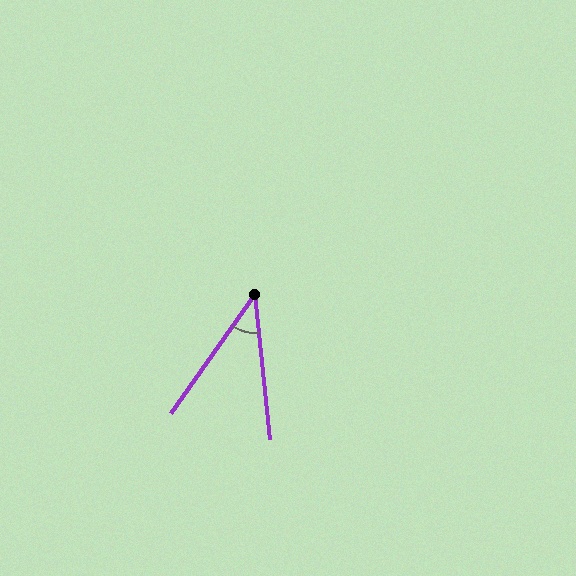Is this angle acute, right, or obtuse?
It is acute.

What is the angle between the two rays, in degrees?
Approximately 41 degrees.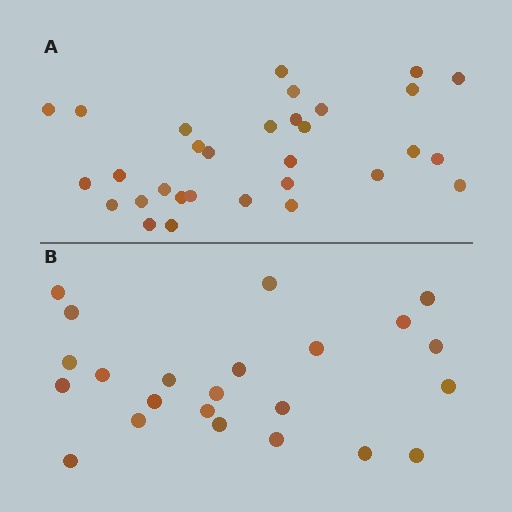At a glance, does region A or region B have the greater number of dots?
Region A (the top region) has more dots.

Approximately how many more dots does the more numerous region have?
Region A has roughly 8 or so more dots than region B.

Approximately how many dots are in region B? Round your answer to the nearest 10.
About 20 dots. (The exact count is 23, which rounds to 20.)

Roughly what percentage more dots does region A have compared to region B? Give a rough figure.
About 35% more.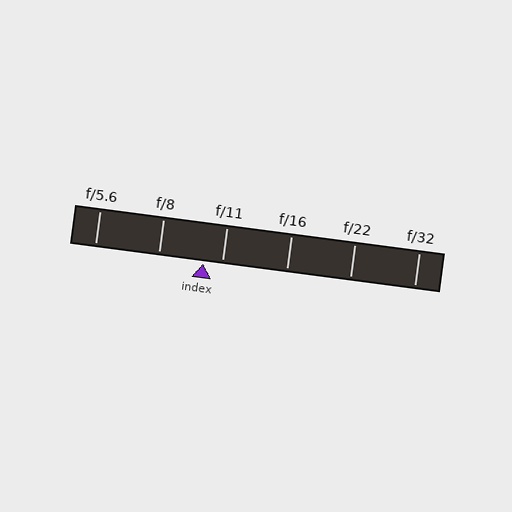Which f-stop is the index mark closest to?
The index mark is closest to f/11.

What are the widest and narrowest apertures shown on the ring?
The widest aperture shown is f/5.6 and the narrowest is f/32.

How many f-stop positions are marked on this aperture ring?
There are 6 f-stop positions marked.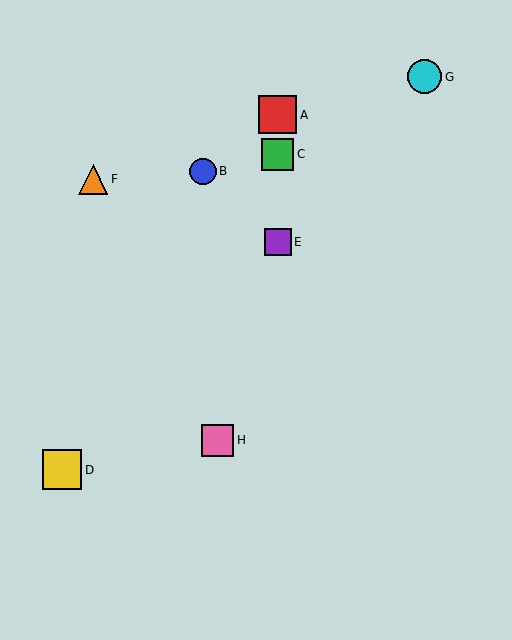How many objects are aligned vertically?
3 objects (A, C, E) are aligned vertically.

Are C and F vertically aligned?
No, C is at x≈278 and F is at x≈93.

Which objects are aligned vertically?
Objects A, C, E are aligned vertically.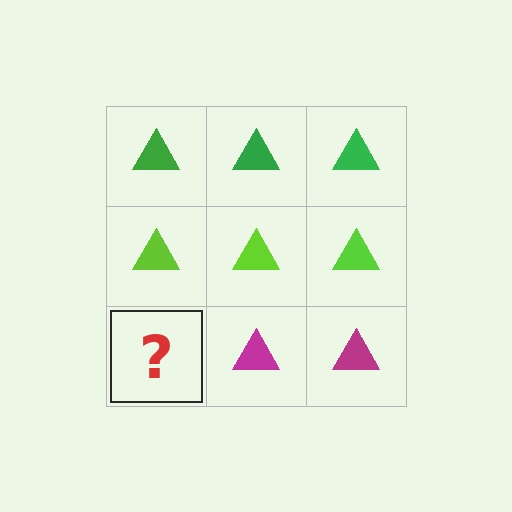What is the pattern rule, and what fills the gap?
The rule is that each row has a consistent color. The gap should be filled with a magenta triangle.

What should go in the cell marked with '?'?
The missing cell should contain a magenta triangle.